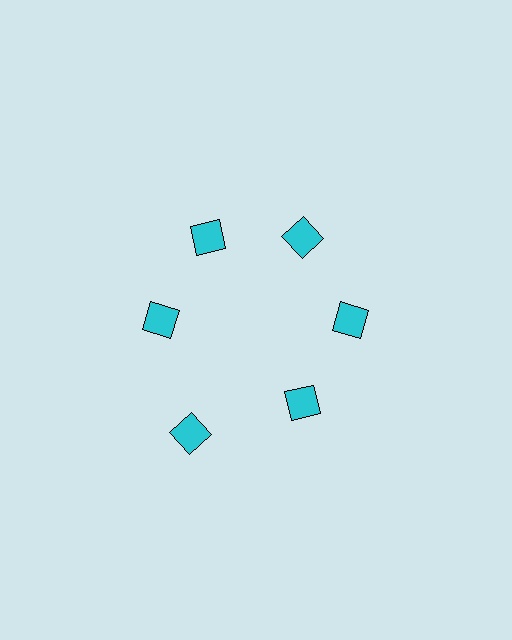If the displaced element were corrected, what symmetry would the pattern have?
It would have 6-fold rotational symmetry — the pattern would map onto itself every 60 degrees.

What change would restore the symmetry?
The symmetry would be restored by moving it inward, back onto the ring so that all 6 squares sit at equal angles and equal distance from the center.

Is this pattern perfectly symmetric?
No. The 6 cyan squares are arranged in a ring, but one element near the 7 o'clock position is pushed outward from the center, breaking the 6-fold rotational symmetry.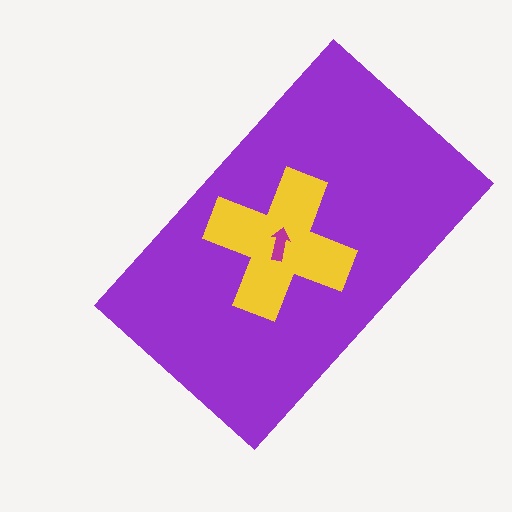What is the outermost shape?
The purple rectangle.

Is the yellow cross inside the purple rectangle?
Yes.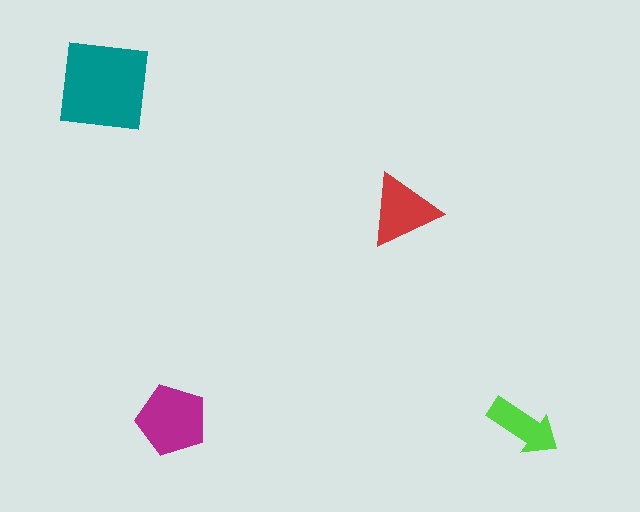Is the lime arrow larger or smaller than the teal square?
Smaller.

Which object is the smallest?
The lime arrow.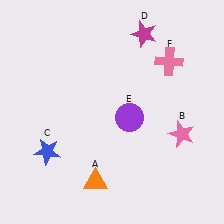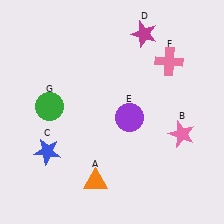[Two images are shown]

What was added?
A green circle (G) was added in Image 2.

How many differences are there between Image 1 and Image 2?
There is 1 difference between the two images.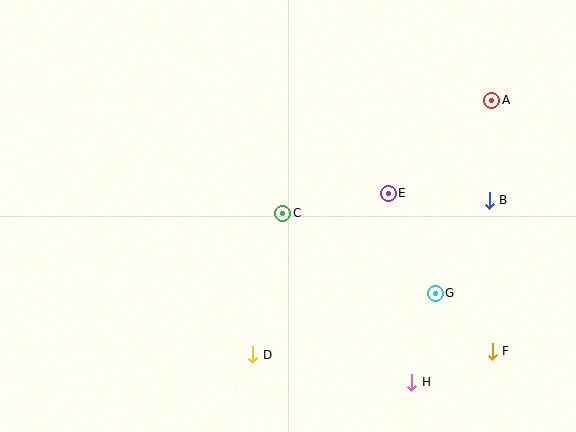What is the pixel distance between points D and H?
The distance between D and H is 161 pixels.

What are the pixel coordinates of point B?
Point B is at (489, 200).